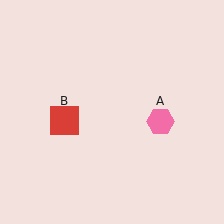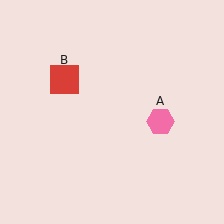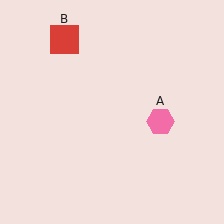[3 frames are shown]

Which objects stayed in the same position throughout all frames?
Pink hexagon (object A) remained stationary.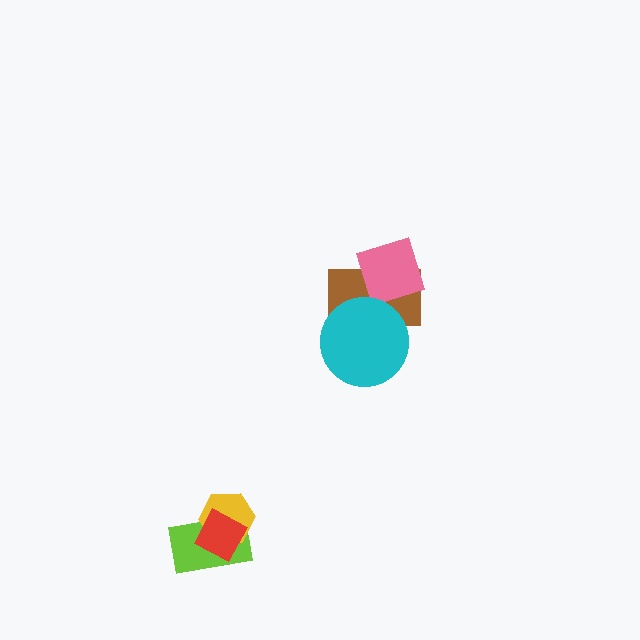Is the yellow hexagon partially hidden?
Yes, it is partially covered by another shape.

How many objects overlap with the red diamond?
2 objects overlap with the red diamond.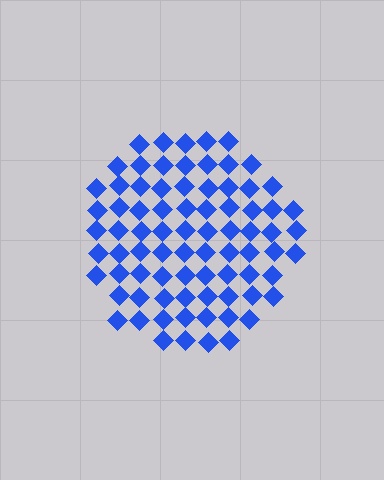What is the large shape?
The large shape is a circle.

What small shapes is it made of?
It is made of small diamonds.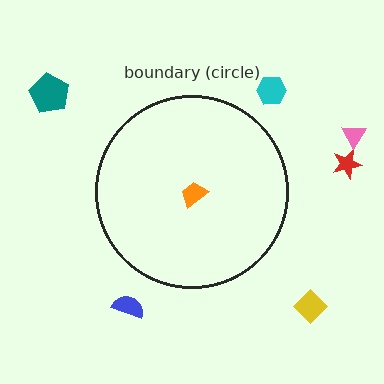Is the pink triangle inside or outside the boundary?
Outside.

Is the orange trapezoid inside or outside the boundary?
Inside.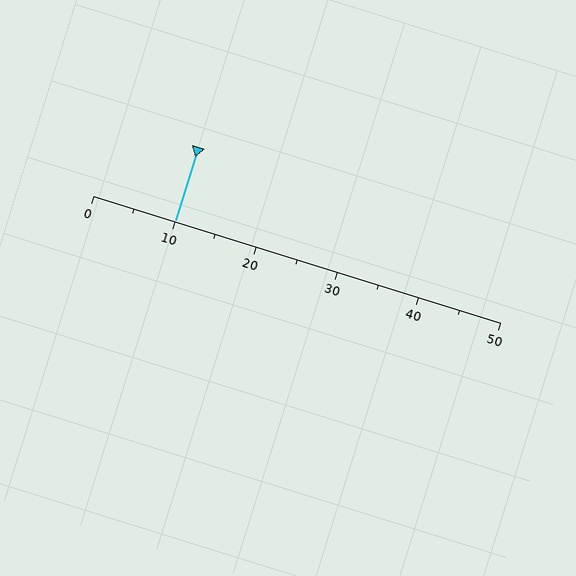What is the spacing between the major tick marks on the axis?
The major ticks are spaced 10 apart.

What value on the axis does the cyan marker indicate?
The marker indicates approximately 10.